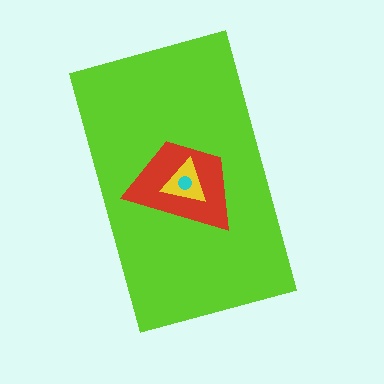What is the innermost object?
The cyan circle.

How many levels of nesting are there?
4.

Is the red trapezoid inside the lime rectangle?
Yes.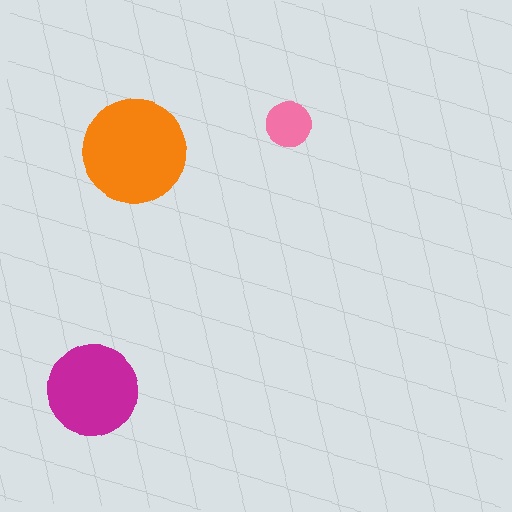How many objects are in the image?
There are 3 objects in the image.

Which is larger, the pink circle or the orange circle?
The orange one.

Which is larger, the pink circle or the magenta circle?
The magenta one.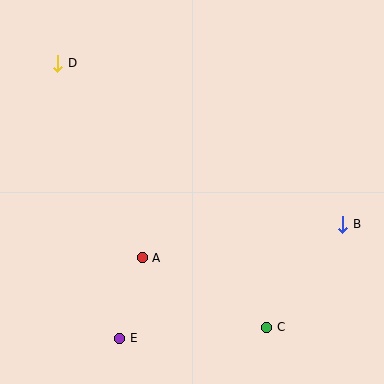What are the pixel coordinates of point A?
Point A is at (142, 258).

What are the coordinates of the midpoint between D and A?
The midpoint between D and A is at (100, 161).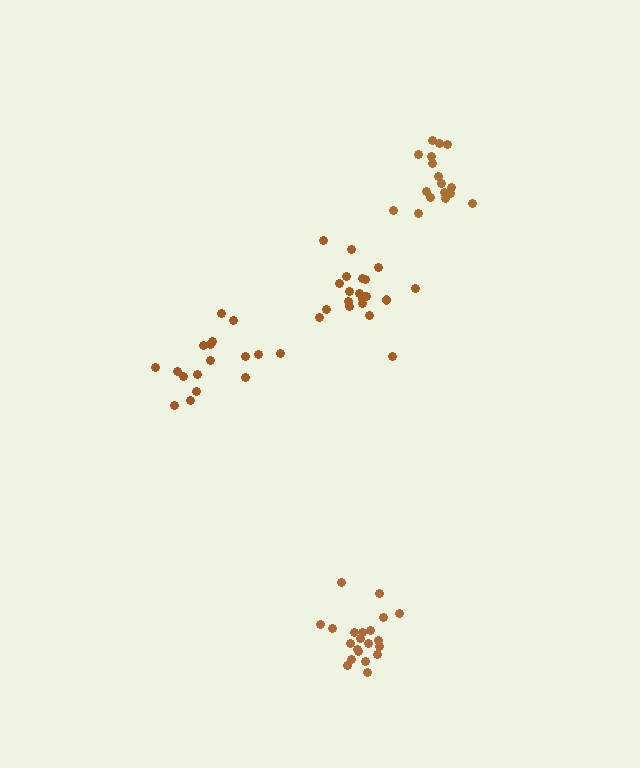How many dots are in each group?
Group 1: 19 dots, Group 2: 21 dots, Group 3: 17 dots, Group 4: 21 dots (78 total).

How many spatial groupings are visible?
There are 4 spatial groupings.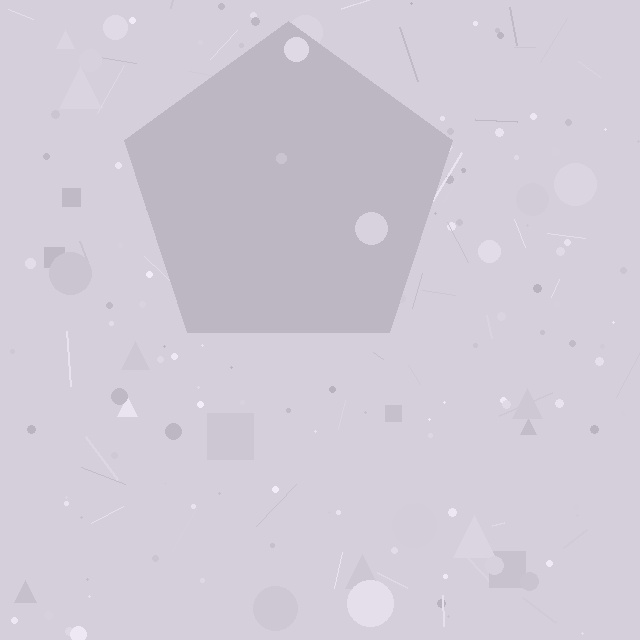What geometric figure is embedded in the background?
A pentagon is embedded in the background.